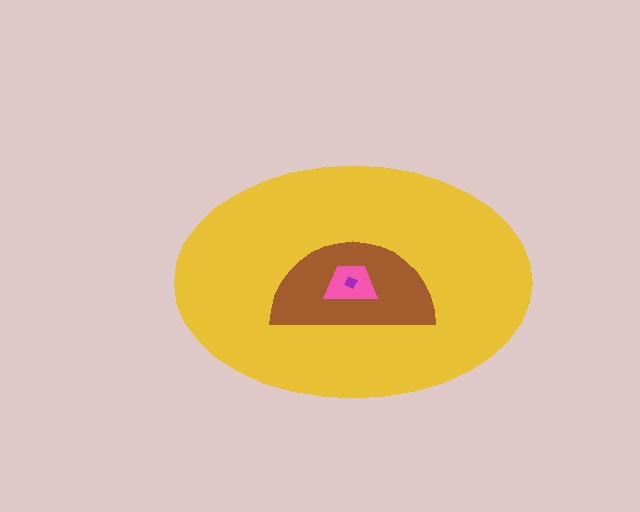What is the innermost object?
The purple diamond.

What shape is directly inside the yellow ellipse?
The brown semicircle.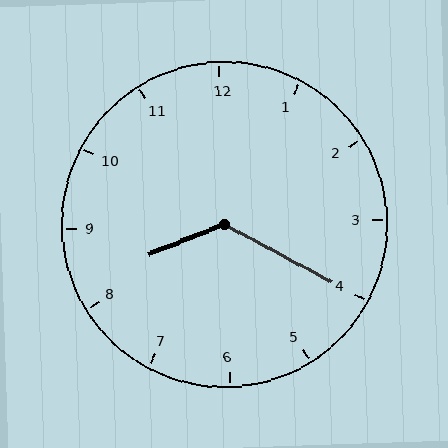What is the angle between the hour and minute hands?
Approximately 130 degrees.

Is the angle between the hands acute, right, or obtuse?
It is obtuse.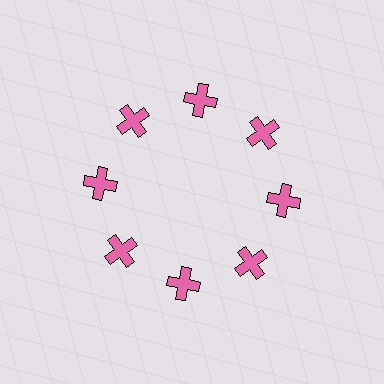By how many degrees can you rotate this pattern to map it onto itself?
The pattern maps onto itself every 45 degrees of rotation.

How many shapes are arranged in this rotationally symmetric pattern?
There are 8 shapes, arranged in 8 groups of 1.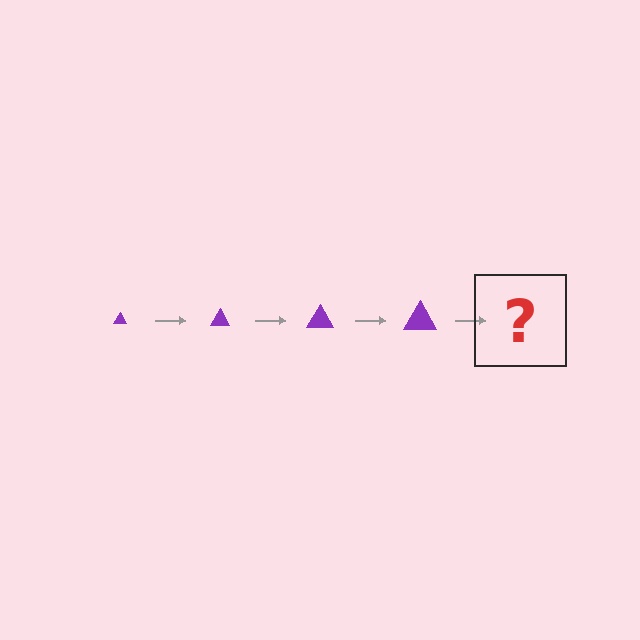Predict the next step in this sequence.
The next step is a purple triangle, larger than the previous one.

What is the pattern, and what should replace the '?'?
The pattern is that the triangle gets progressively larger each step. The '?' should be a purple triangle, larger than the previous one.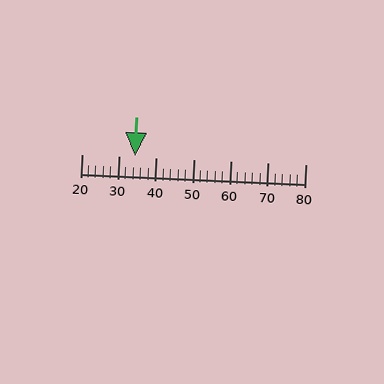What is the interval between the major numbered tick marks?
The major tick marks are spaced 10 units apart.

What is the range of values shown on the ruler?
The ruler shows values from 20 to 80.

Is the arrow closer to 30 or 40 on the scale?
The arrow is closer to 30.